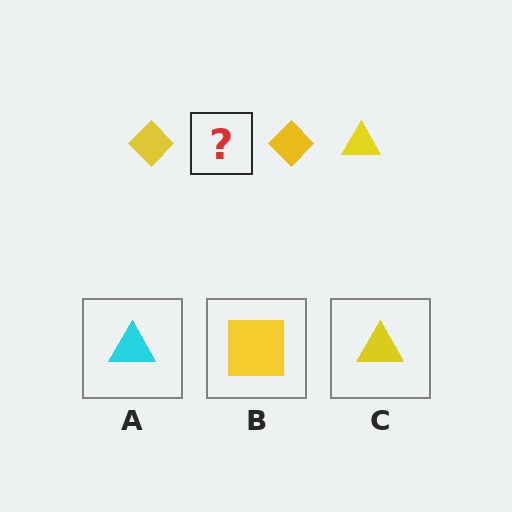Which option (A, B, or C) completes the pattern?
C.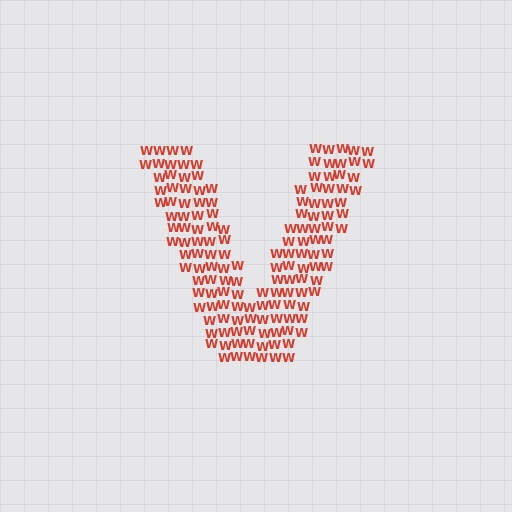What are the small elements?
The small elements are letter W's.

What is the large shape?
The large shape is the letter V.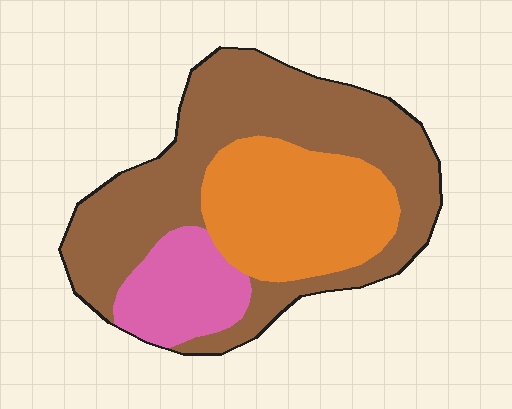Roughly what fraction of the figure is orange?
Orange takes up about one third (1/3) of the figure.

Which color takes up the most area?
Brown, at roughly 55%.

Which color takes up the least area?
Pink, at roughly 15%.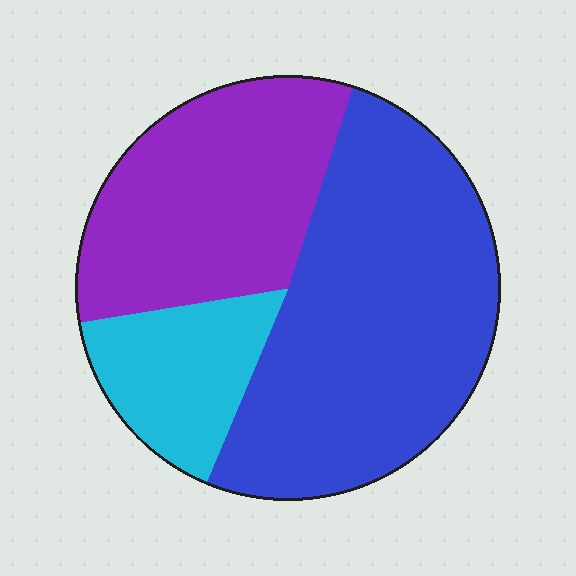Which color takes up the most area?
Blue, at roughly 50%.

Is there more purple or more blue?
Blue.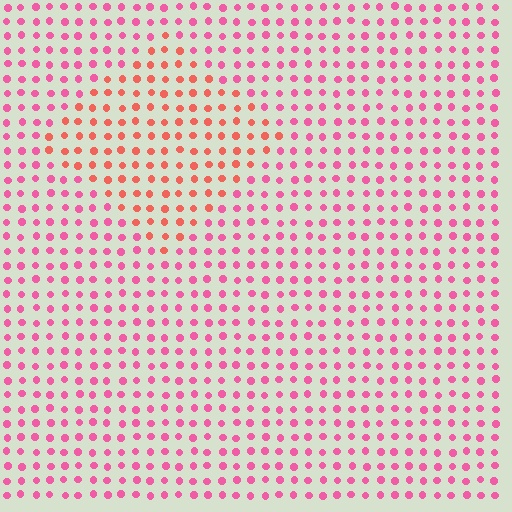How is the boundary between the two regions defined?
The boundary is defined purely by a slight shift in hue (about 33 degrees). Spacing, size, and orientation are identical on both sides.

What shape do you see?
I see a diamond.